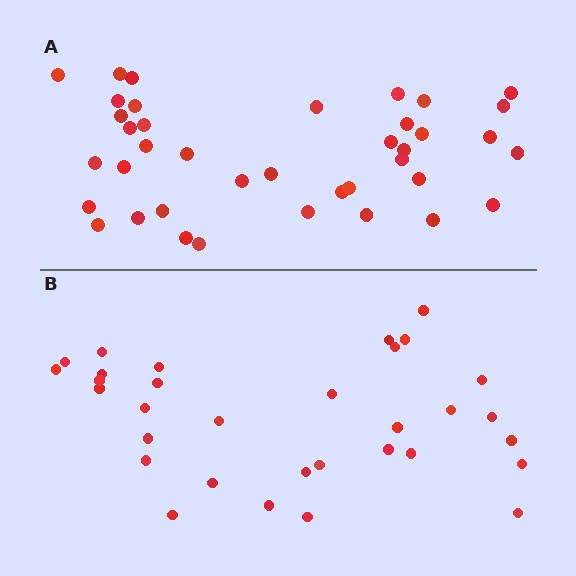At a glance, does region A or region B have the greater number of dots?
Region A (the top region) has more dots.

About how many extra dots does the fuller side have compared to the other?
Region A has roughly 8 or so more dots than region B.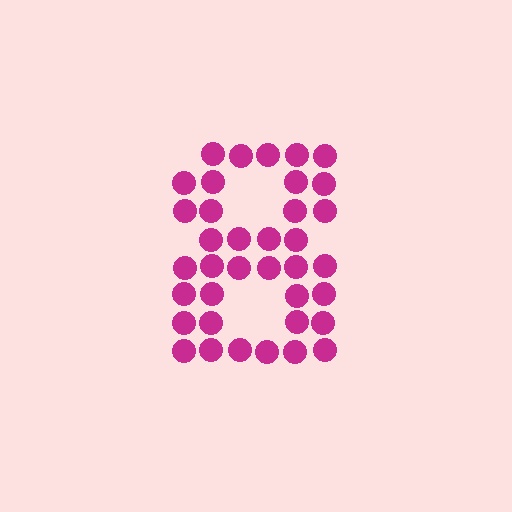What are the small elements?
The small elements are circles.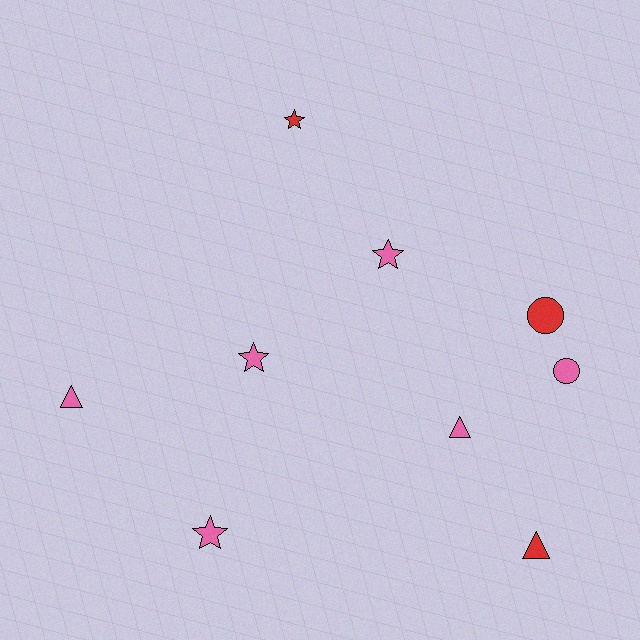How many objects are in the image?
There are 9 objects.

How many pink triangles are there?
There are 2 pink triangles.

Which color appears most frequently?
Pink, with 6 objects.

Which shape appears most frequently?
Star, with 4 objects.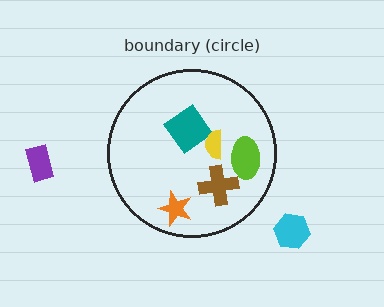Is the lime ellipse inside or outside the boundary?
Inside.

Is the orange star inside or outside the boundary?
Inside.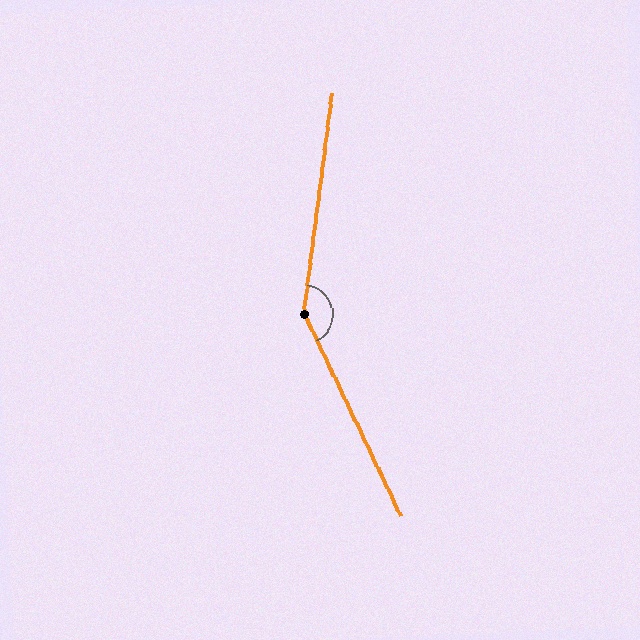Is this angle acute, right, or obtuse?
It is obtuse.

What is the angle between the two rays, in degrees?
Approximately 147 degrees.